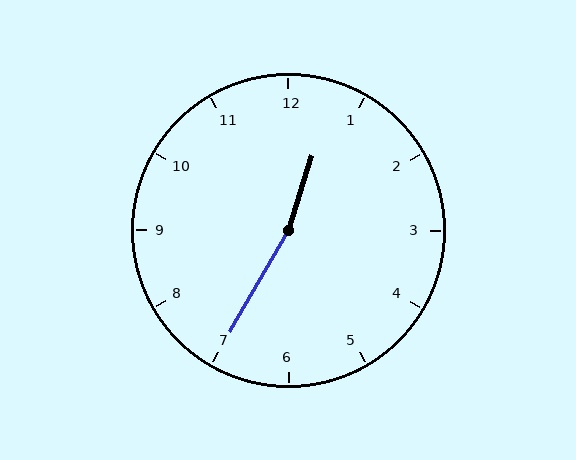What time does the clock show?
12:35.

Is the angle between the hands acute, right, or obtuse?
It is obtuse.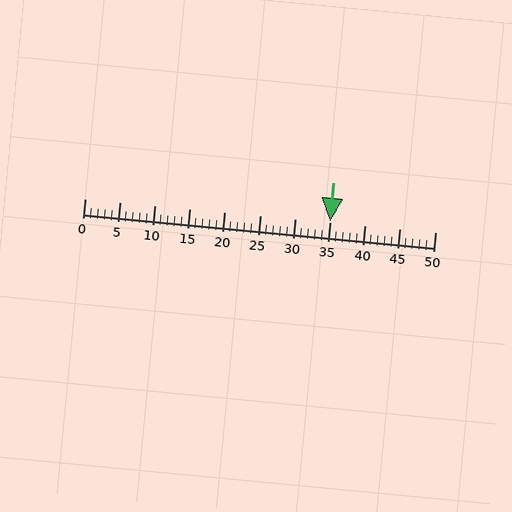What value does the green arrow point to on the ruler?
The green arrow points to approximately 35.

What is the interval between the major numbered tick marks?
The major tick marks are spaced 5 units apart.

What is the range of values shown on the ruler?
The ruler shows values from 0 to 50.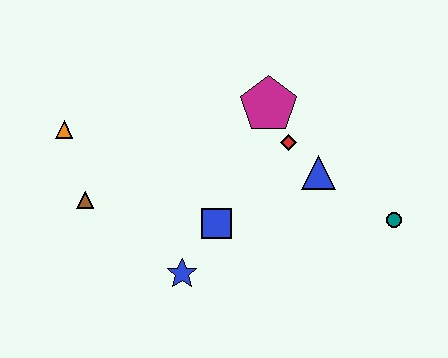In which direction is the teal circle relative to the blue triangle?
The teal circle is to the right of the blue triangle.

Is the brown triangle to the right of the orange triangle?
Yes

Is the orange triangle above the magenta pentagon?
No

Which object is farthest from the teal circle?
The orange triangle is farthest from the teal circle.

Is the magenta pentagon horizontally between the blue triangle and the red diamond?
No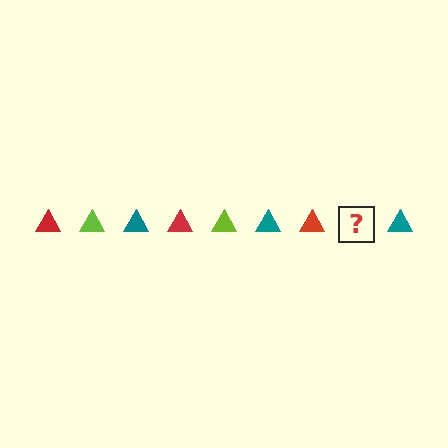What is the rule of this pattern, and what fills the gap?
The rule is that the pattern cycles through red, lime, teal triangles. The gap should be filled with a lime triangle.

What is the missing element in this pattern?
The missing element is a lime triangle.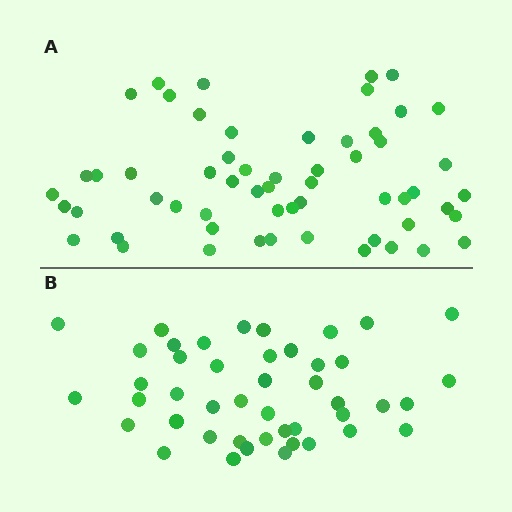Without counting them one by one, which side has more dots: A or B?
Region A (the top region) has more dots.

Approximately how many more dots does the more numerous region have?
Region A has approximately 15 more dots than region B.